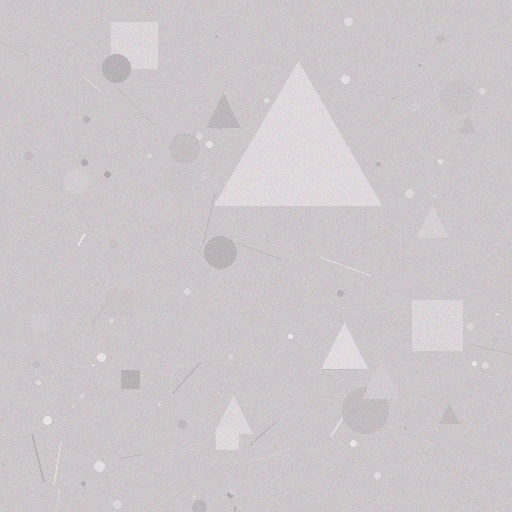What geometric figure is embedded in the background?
A triangle is embedded in the background.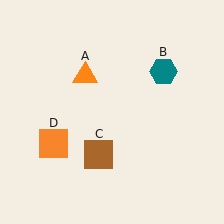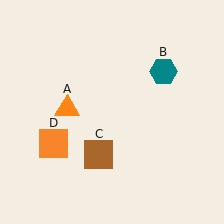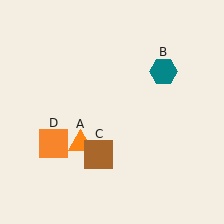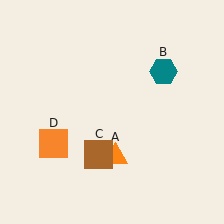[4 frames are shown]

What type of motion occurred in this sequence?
The orange triangle (object A) rotated counterclockwise around the center of the scene.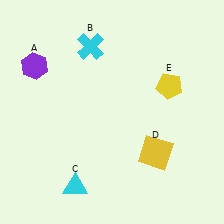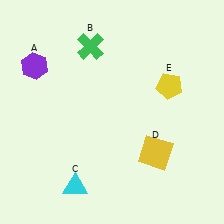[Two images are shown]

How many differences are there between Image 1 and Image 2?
There is 1 difference between the two images.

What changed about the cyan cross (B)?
In Image 1, B is cyan. In Image 2, it changed to green.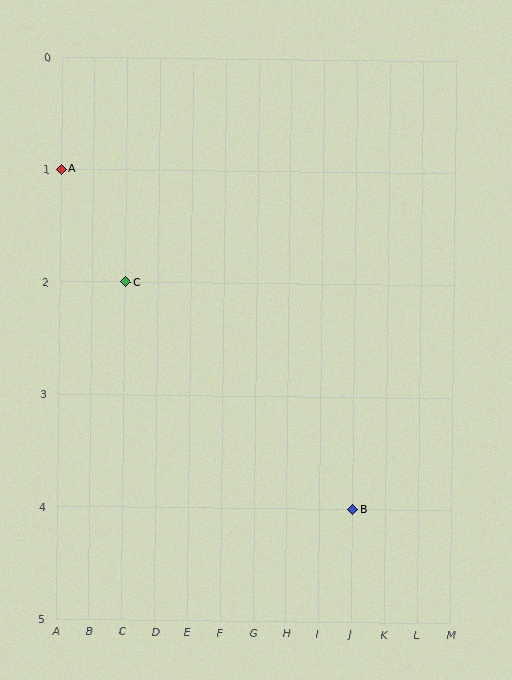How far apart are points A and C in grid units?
Points A and C are 2 columns and 1 row apart (about 2.2 grid units diagonally).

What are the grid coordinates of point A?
Point A is at grid coordinates (A, 1).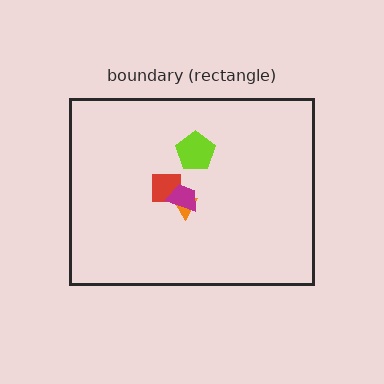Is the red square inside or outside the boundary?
Inside.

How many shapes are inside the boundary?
4 inside, 0 outside.